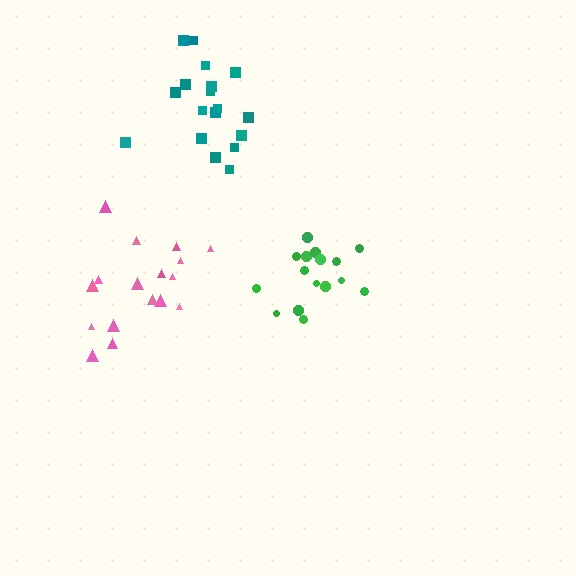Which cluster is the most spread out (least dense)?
Teal.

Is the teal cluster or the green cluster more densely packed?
Green.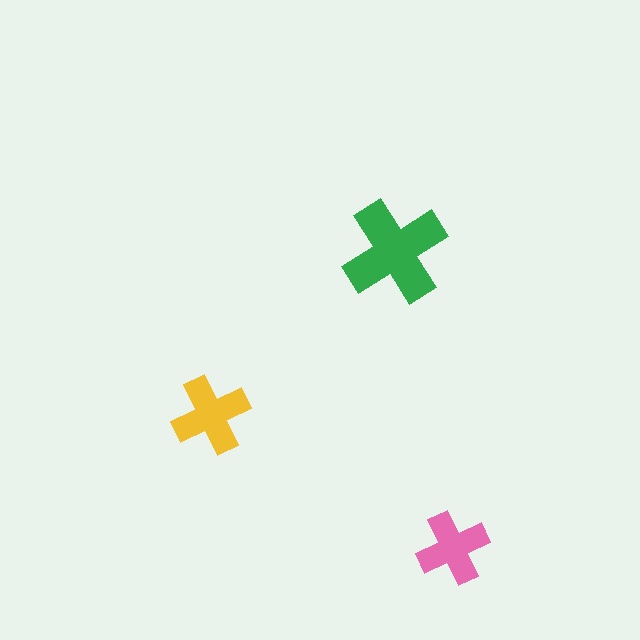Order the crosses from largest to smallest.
the green one, the yellow one, the pink one.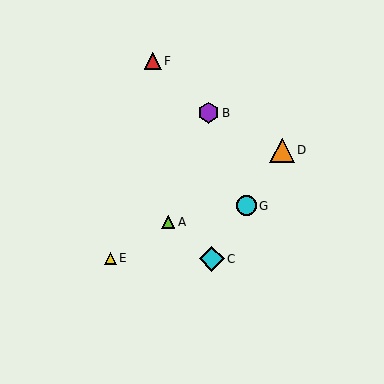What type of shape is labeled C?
Shape C is a cyan diamond.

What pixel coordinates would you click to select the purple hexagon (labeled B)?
Click at (209, 113) to select the purple hexagon B.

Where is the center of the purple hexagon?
The center of the purple hexagon is at (209, 113).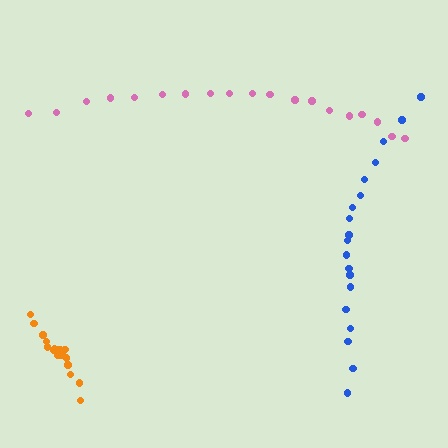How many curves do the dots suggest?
There are 3 distinct paths.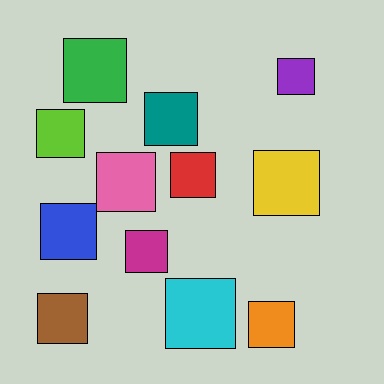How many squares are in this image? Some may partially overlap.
There are 12 squares.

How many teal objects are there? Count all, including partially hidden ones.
There is 1 teal object.